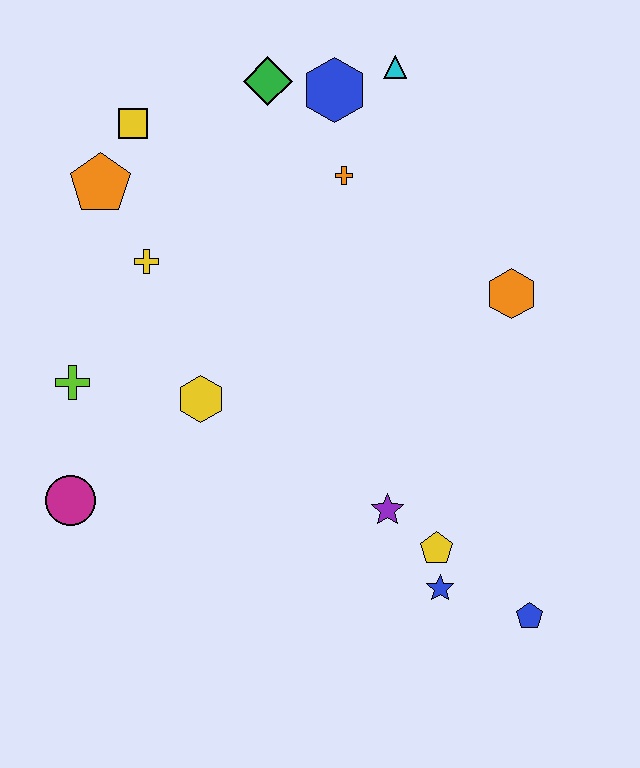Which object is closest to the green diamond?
The blue hexagon is closest to the green diamond.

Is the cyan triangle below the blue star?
No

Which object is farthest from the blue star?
The yellow square is farthest from the blue star.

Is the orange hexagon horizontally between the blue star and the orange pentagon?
No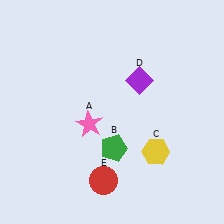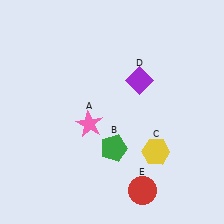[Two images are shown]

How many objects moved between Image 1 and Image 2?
1 object moved between the two images.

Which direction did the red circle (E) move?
The red circle (E) moved right.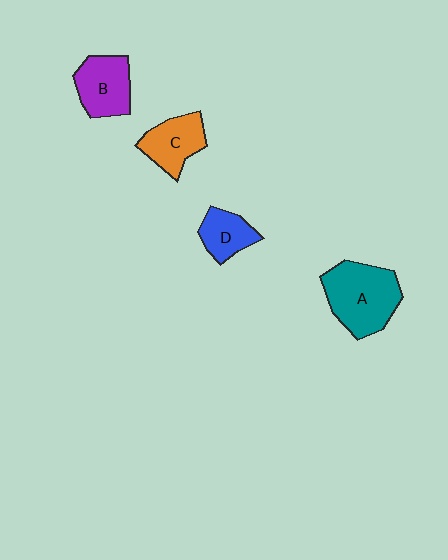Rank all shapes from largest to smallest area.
From largest to smallest: A (teal), B (purple), C (orange), D (blue).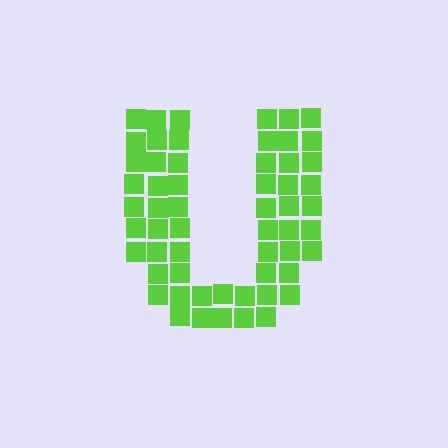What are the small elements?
The small elements are squares.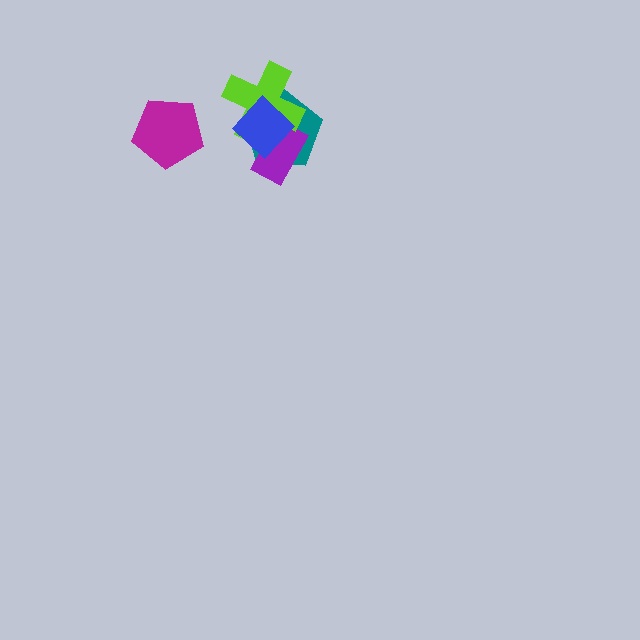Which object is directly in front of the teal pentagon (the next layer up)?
The purple rectangle is directly in front of the teal pentagon.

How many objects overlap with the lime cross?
3 objects overlap with the lime cross.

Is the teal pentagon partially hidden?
Yes, it is partially covered by another shape.